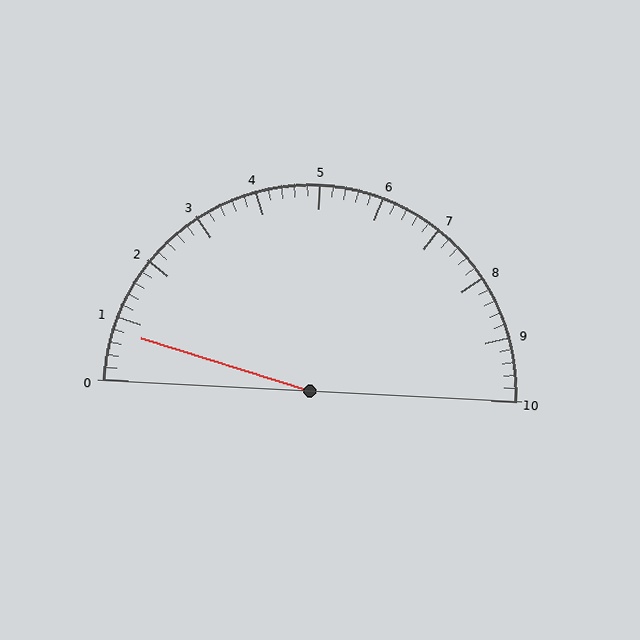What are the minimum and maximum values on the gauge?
The gauge ranges from 0 to 10.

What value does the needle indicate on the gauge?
The needle indicates approximately 0.8.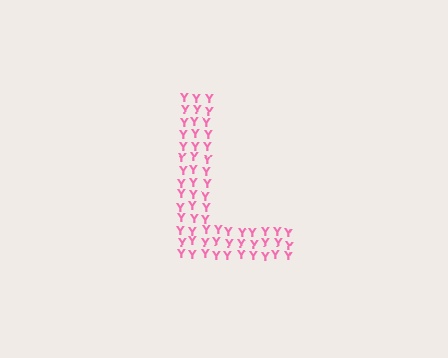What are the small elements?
The small elements are letter Y's.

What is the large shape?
The large shape is the letter L.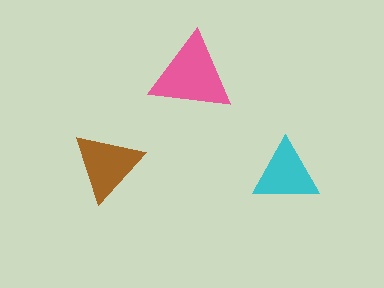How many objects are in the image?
There are 3 objects in the image.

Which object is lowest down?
The cyan triangle is bottommost.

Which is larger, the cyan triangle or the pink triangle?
The pink one.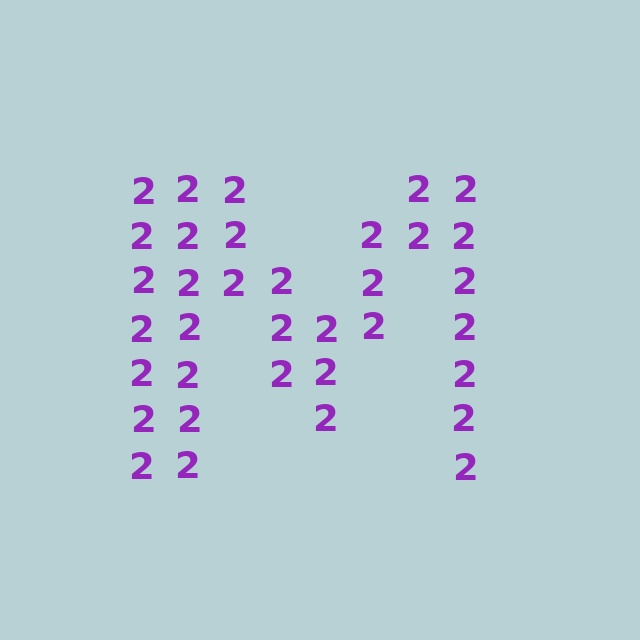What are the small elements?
The small elements are digit 2's.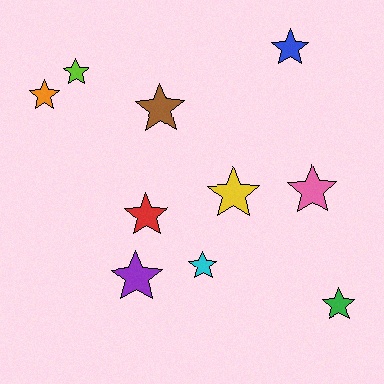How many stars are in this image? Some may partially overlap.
There are 10 stars.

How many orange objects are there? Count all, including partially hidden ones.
There is 1 orange object.